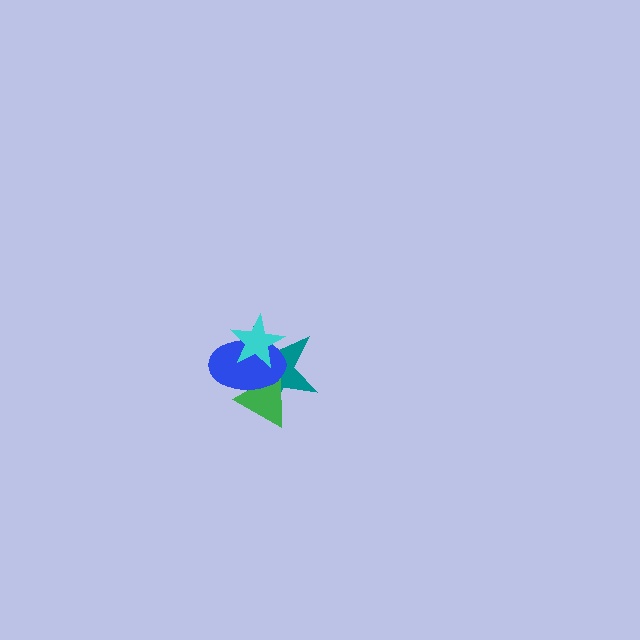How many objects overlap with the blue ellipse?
3 objects overlap with the blue ellipse.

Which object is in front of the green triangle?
The blue ellipse is in front of the green triangle.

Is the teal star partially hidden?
Yes, it is partially covered by another shape.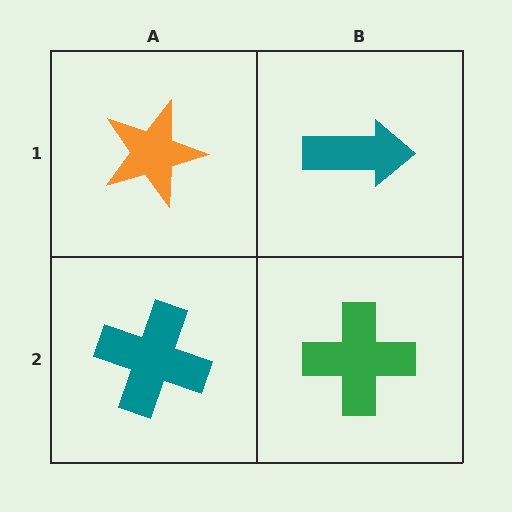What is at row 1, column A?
An orange star.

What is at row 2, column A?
A teal cross.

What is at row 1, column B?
A teal arrow.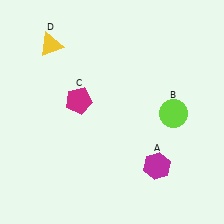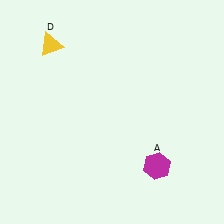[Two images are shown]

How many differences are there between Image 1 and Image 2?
There are 2 differences between the two images.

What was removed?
The lime circle (B), the magenta pentagon (C) were removed in Image 2.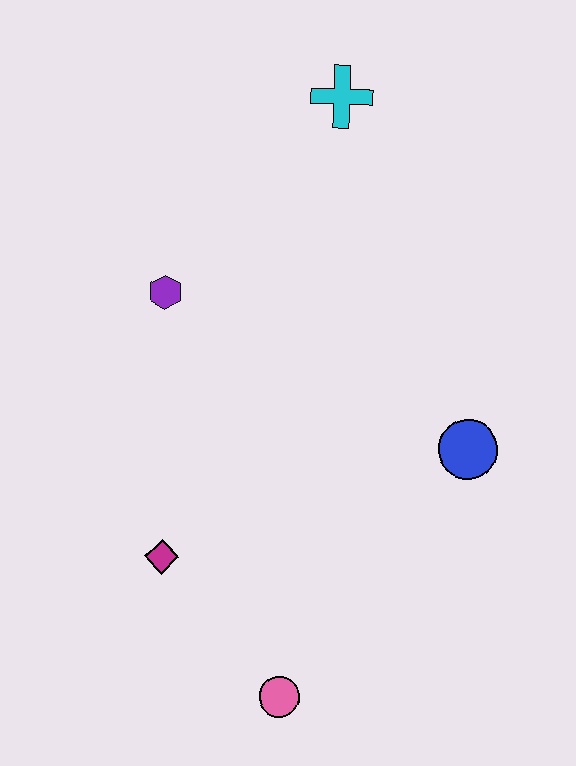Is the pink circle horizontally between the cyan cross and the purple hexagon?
Yes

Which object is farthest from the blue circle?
The cyan cross is farthest from the blue circle.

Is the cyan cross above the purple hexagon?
Yes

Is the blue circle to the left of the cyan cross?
No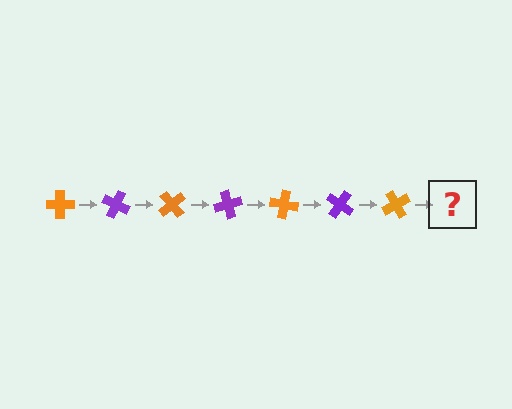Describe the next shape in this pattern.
It should be a purple cross, rotated 175 degrees from the start.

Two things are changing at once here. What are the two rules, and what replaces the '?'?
The two rules are that it rotates 25 degrees each step and the color cycles through orange and purple. The '?' should be a purple cross, rotated 175 degrees from the start.